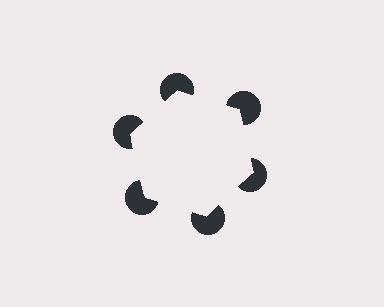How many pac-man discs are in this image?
There are 6 — one at each vertex of the illusory hexagon.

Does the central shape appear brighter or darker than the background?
It typically appears slightly brighter than the background, even though no actual brightness change is drawn.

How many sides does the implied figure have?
6 sides.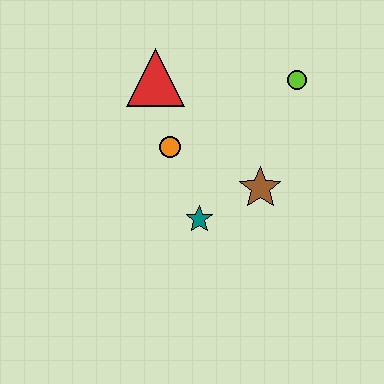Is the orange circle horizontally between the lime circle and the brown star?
No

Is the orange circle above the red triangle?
No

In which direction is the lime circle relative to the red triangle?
The lime circle is to the right of the red triangle.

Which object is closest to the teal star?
The brown star is closest to the teal star.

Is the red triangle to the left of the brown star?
Yes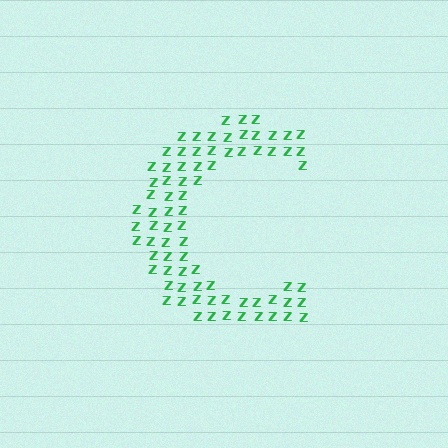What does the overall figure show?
The overall figure shows the letter C.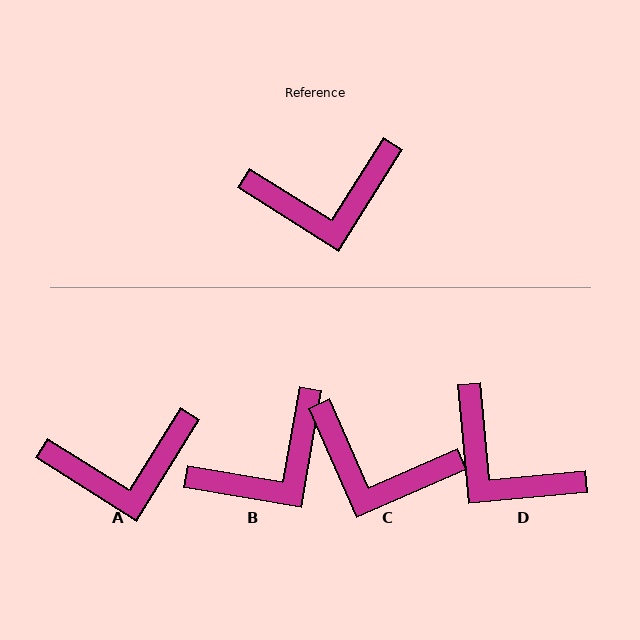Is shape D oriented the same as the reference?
No, it is off by about 53 degrees.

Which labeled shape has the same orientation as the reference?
A.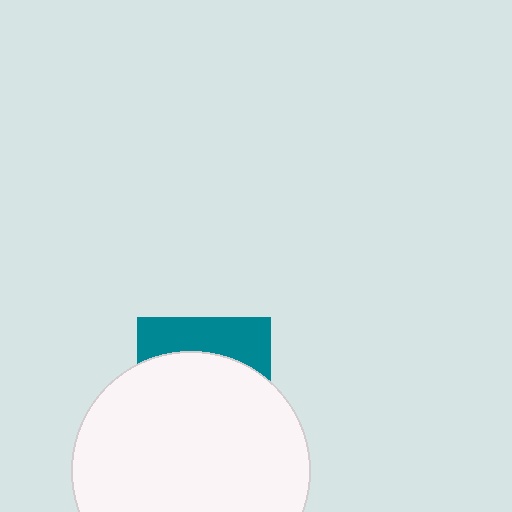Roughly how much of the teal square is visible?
A small part of it is visible (roughly 31%).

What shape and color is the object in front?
The object in front is a white circle.